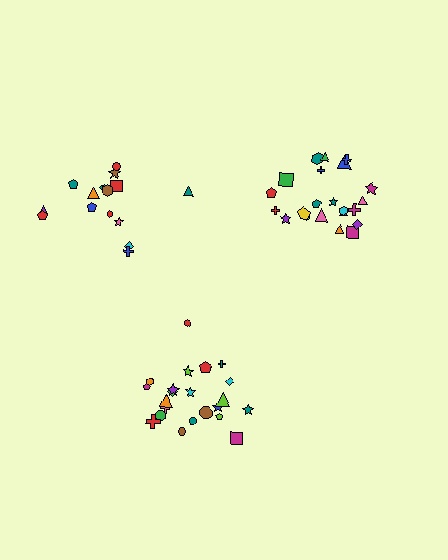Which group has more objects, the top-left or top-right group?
The top-right group.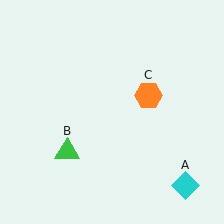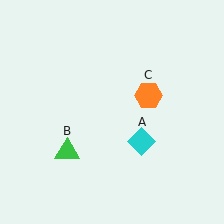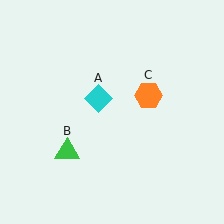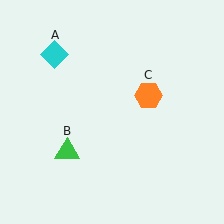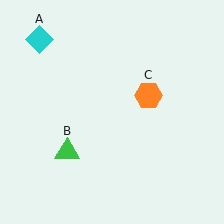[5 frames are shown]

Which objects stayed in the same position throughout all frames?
Green triangle (object B) and orange hexagon (object C) remained stationary.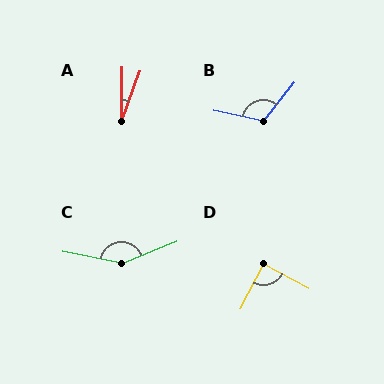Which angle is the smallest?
A, at approximately 19 degrees.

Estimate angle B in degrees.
Approximately 117 degrees.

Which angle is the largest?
C, at approximately 146 degrees.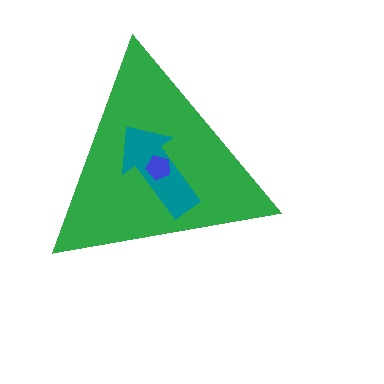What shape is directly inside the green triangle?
The teal arrow.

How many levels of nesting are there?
3.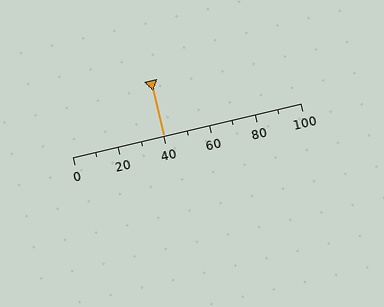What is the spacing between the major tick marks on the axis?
The major ticks are spaced 20 apart.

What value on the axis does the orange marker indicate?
The marker indicates approximately 40.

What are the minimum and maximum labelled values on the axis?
The axis runs from 0 to 100.